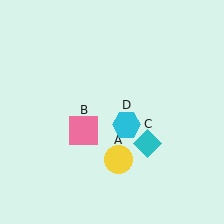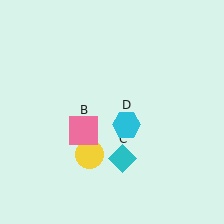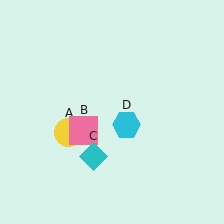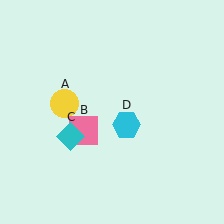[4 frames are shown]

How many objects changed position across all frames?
2 objects changed position: yellow circle (object A), cyan diamond (object C).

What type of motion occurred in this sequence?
The yellow circle (object A), cyan diamond (object C) rotated clockwise around the center of the scene.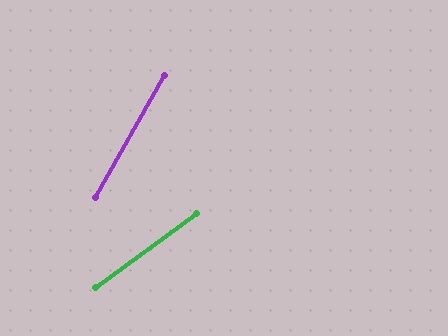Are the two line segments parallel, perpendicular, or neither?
Neither parallel nor perpendicular — they differ by about 24°.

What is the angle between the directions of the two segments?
Approximately 24 degrees.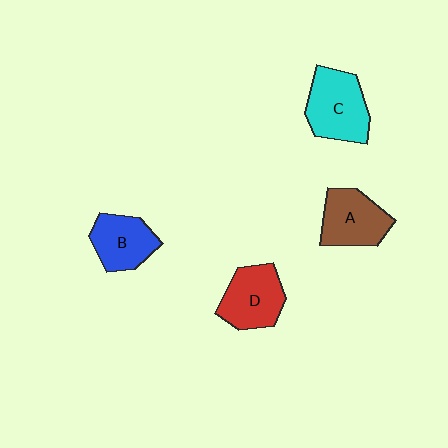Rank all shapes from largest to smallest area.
From largest to smallest: C (cyan), A (brown), D (red), B (blue).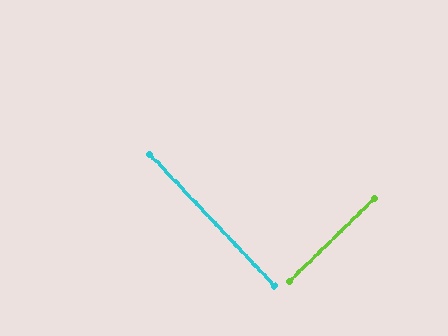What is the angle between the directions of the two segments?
Approximately 89 degrees.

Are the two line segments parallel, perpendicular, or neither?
Perpendicular — they meet at approximately 89°.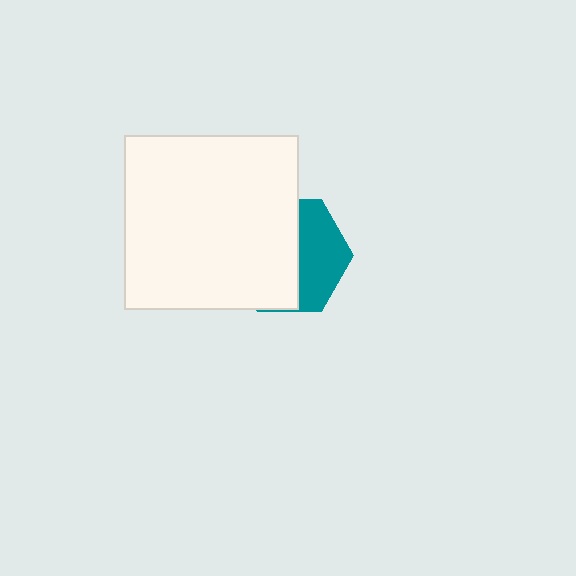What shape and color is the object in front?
The object in front is a white square.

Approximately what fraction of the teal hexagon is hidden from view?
Roughly 59% of the teal hexagon is hidden behind the white square.